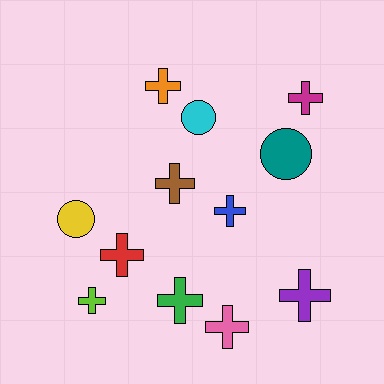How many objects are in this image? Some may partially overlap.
There are 12 objects.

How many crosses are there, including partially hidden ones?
There are 9 crosses.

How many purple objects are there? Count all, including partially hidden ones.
There is 1 purple object.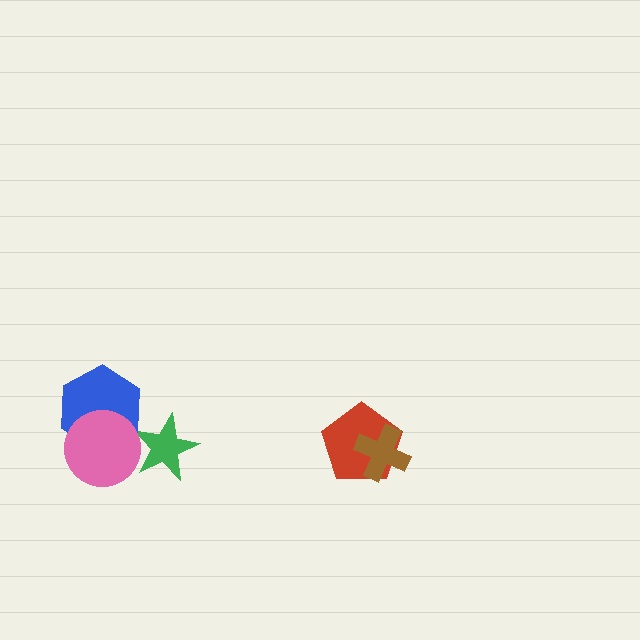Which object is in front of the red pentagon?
The brown cross is in front of the red pentagon.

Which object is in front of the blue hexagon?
The pink circle is in front of the blue hexagon.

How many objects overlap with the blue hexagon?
1 object overlaps with the blue hexagon.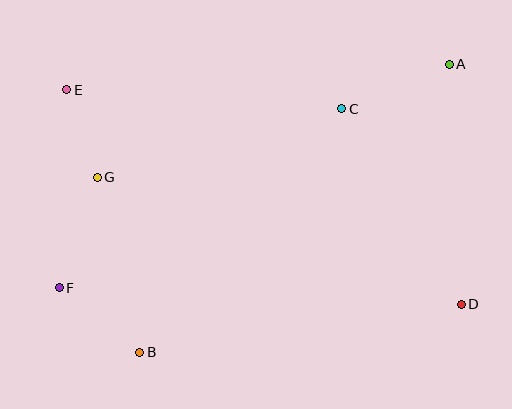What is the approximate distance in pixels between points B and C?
The distance between B and C is approximately 317 pixels.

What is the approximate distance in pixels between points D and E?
The distance between D and E is approximately 449 pixels.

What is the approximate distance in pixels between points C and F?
The distance between C and F is approximately 334 pixels.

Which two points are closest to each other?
Points E and G are closest to each other.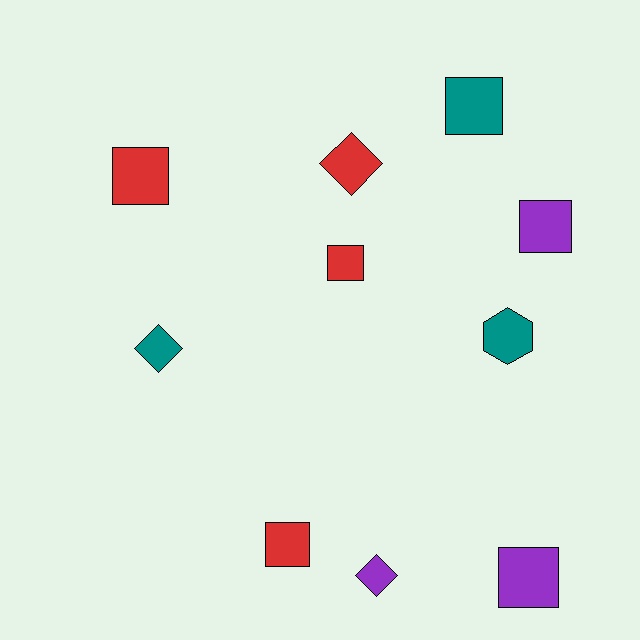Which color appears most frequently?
Red, with 4 objects.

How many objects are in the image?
There are 10 objects.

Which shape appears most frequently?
Square, with 6 objects.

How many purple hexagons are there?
There are no purple hexagons.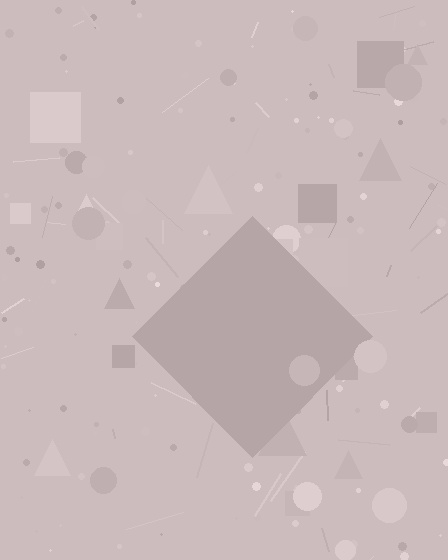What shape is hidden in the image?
A diamond is hidden in the image.